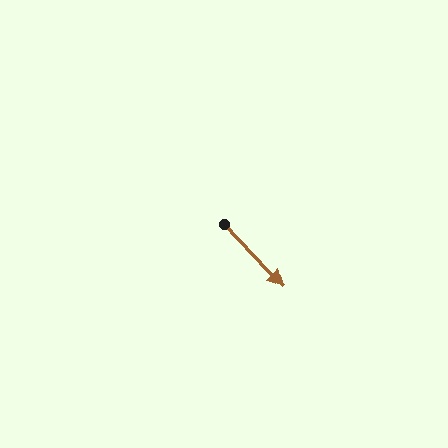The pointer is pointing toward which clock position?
Roughly 5 o'clock.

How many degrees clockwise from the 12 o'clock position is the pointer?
Approximately 137 degrees.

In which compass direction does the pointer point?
Southeast.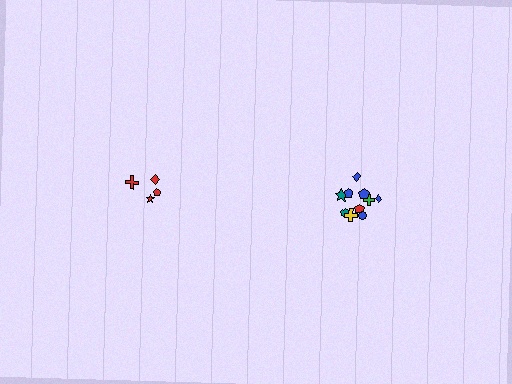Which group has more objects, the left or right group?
The right group.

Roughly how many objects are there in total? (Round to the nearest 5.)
Roughly 15 objects in total.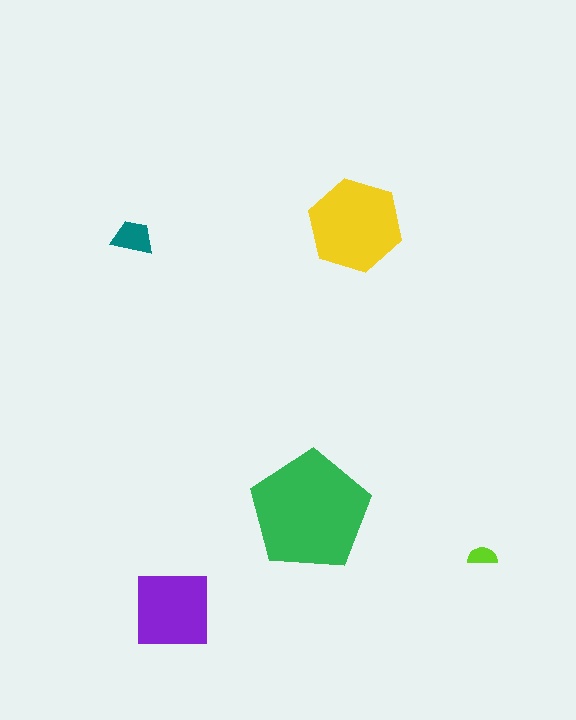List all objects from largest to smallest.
The green pentagon, the yellow hexagon, the purple square, the teal trapezoid, the lime semicircle.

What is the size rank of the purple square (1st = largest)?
3rd.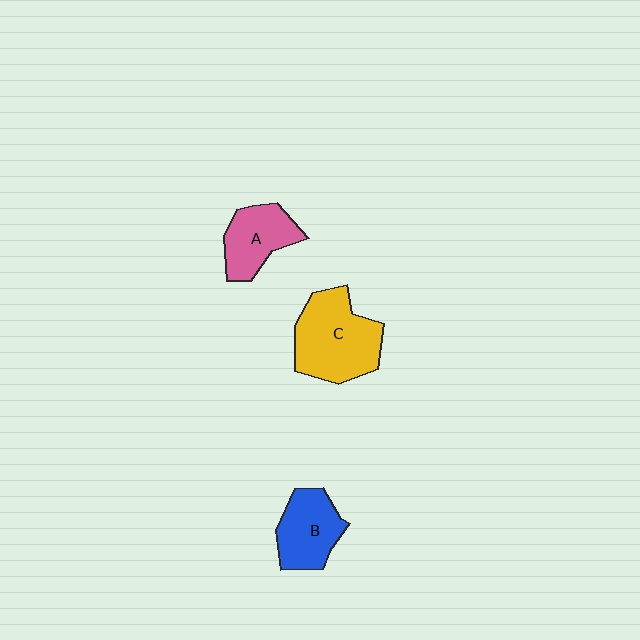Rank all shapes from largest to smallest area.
From largest to smallest: C (yellow), B (blue), A (pink).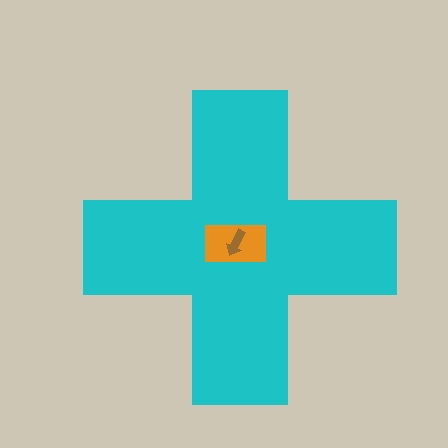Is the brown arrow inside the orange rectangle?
Yes.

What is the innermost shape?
The brown arrow.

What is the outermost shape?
The cyan cross.